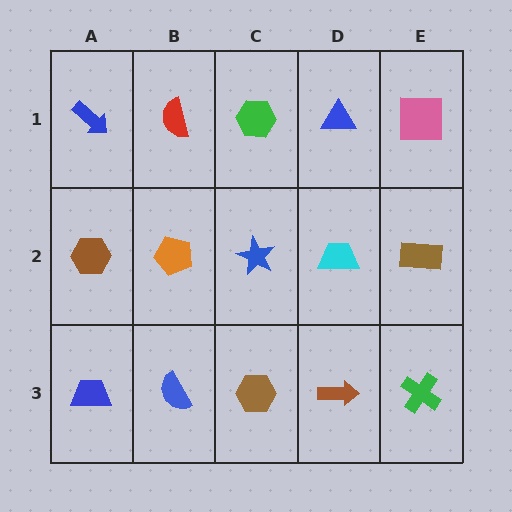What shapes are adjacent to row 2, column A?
A blue arrow (row 1, column A), a blue trapezoid (row 3, column A), an orange pentagon (row 2, column B).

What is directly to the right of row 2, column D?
A brown rectangle.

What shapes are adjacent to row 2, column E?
A pink square (row 1, column E), a green cross (row 3, column E), a cyan trapezoid (row 2, column D).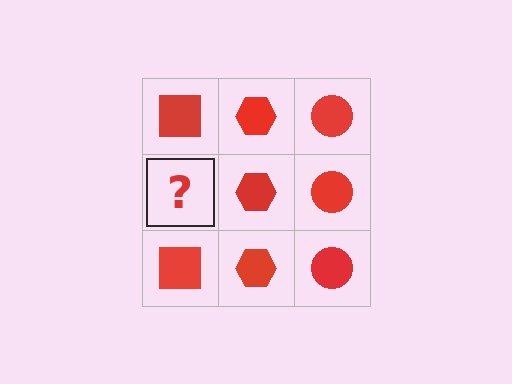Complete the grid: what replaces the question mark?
The question mark should be replaced with a red square.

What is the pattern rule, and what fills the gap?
The rule is that each column has a consistent shape. The gap should be filled with a red square.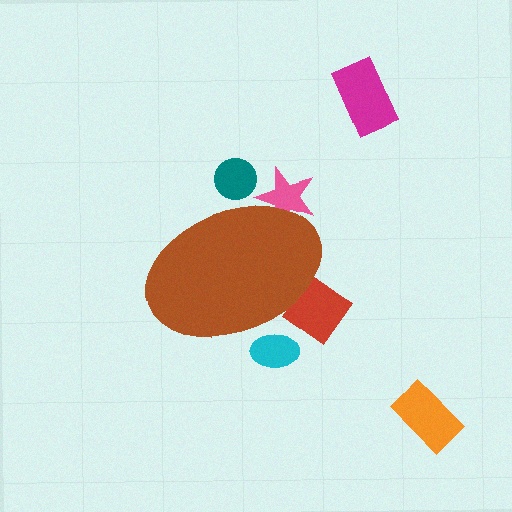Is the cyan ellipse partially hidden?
Yes, the cyan ellipse is partially hidden behind the brown ellipse.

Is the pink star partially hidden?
Yes, the pink star is partially hidden behind the brown ellipse.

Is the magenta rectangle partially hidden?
No, the magenta rectangle is fully visible.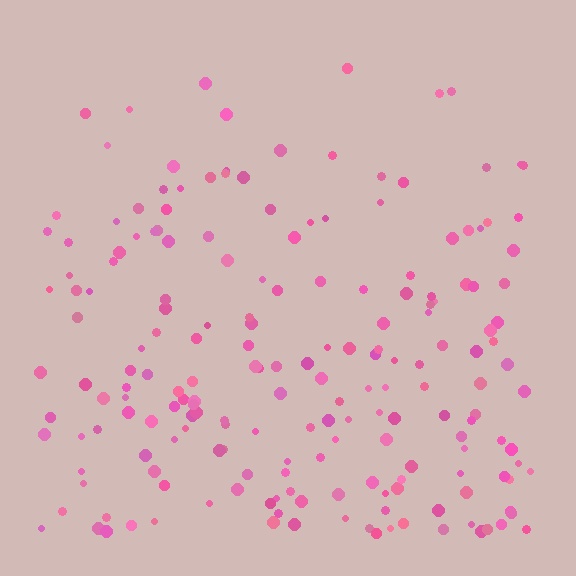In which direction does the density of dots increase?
From top to bottom, with the bottom side densest.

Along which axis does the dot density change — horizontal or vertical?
Vertical.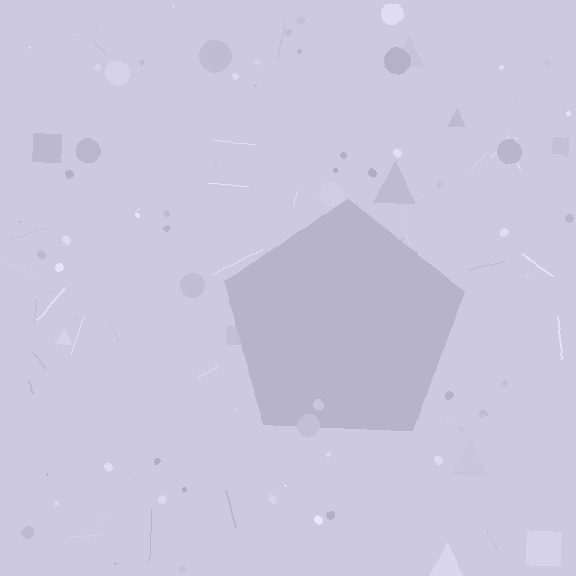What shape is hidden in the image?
A pentagon is hidden in the image.